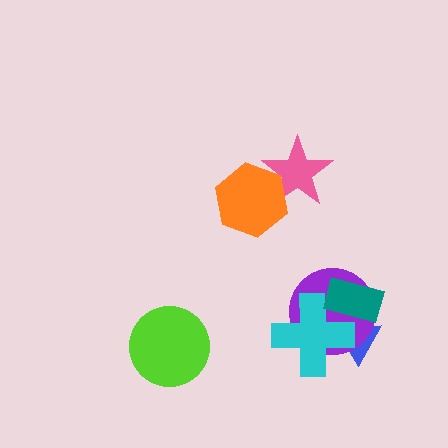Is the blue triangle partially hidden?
Yes, it is partially covered by another shape.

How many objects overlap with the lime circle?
0 objects overlap with the lime circle.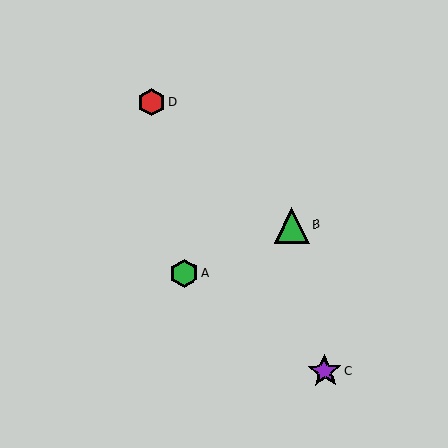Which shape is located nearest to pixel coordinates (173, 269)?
The green hexagon (labeled A) at (184, 274) is nearest to that location.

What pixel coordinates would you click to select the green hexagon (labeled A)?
Click at (184, 274) to select the green hexagon A.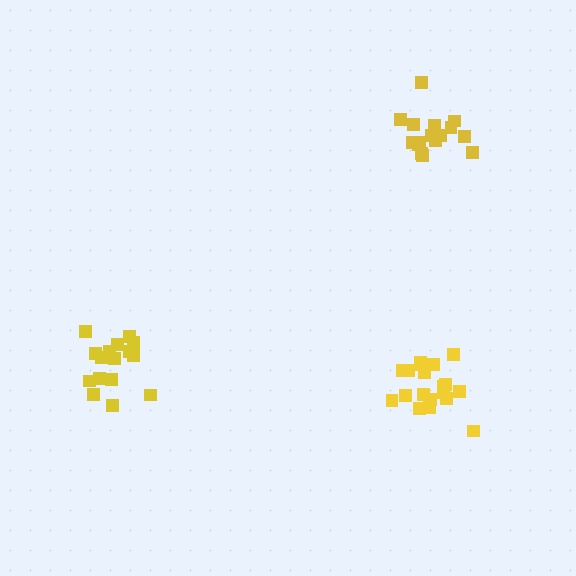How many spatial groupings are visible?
There are 3 spatial groupings.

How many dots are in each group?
Group 1: 17 dots, Group 2: 19 dots, Group 3: 16 dots (52 total).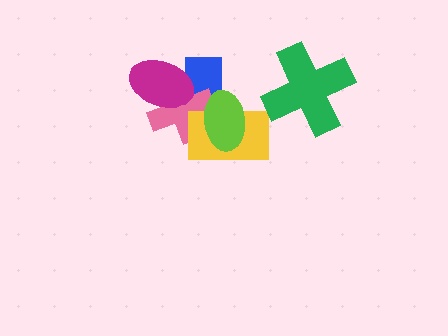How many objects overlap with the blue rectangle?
4 objects overlap with the blue rectangle.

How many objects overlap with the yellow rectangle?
3 objects overlap with the yellow rectangle.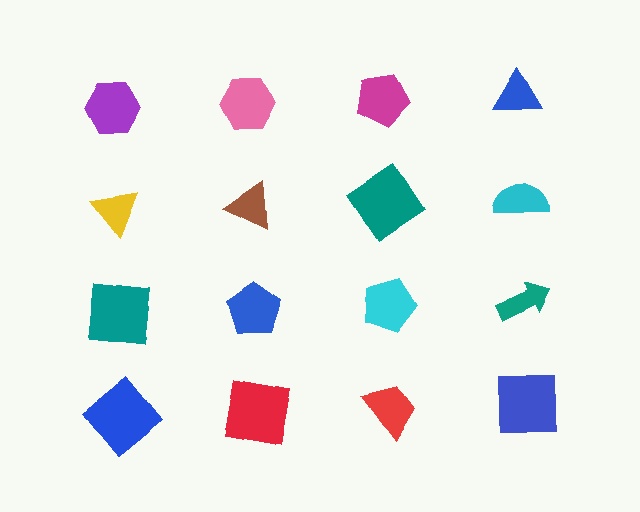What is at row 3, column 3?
A cyan pentagon.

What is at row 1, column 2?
A pink hexagon.